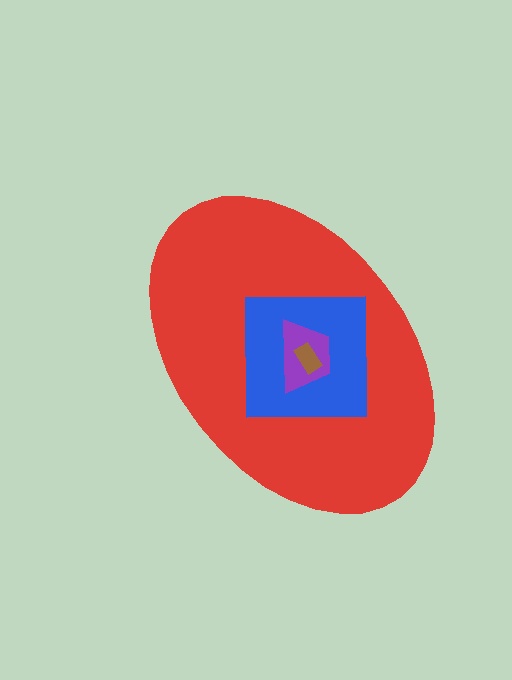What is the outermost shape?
The red ellipse.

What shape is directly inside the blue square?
The purple trapezoid.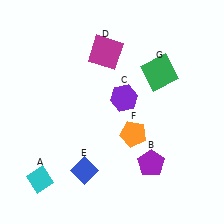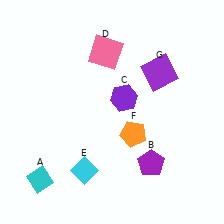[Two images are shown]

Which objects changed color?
D changed from magenta to pink. E changed from blue to cyan. G changed from green to purple.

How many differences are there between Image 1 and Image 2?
There are 3 differences between the two images.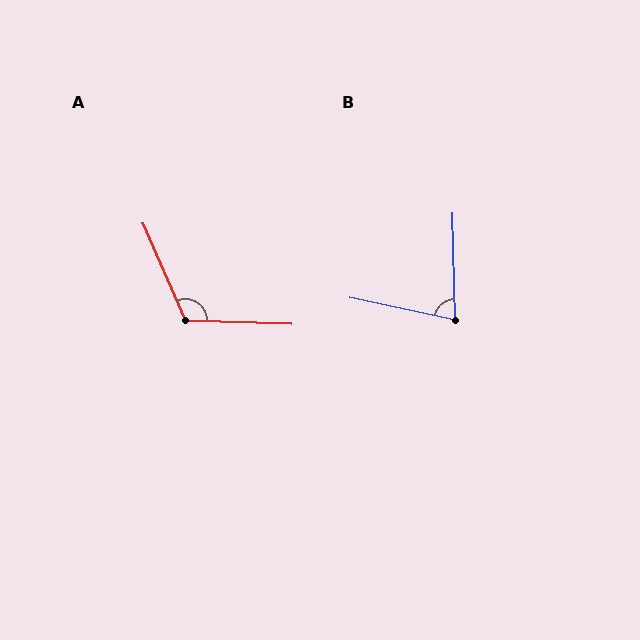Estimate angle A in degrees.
Approximately 116 degrees.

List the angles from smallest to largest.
B (77°), A (116°).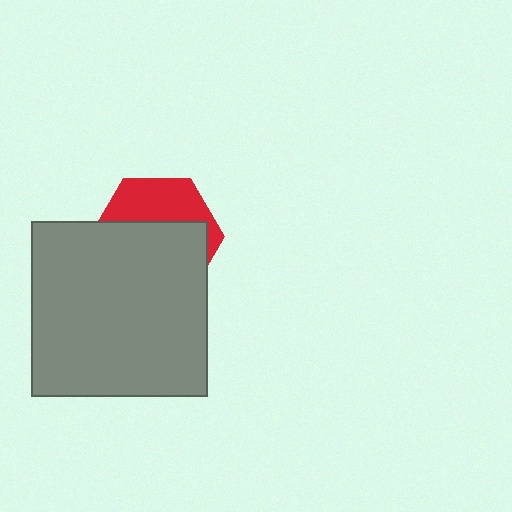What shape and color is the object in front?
The object in front is a gray square.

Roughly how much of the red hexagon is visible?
A small part of it is visible (roughly 38%).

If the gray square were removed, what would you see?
You would see the complete red hexagon.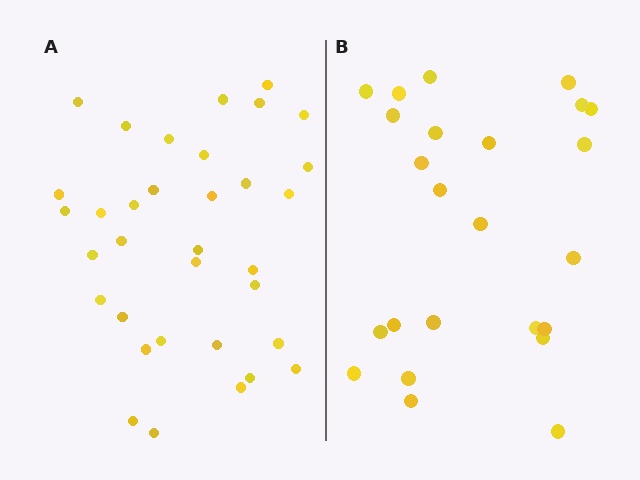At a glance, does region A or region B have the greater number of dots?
Region A (the left region) has more dots.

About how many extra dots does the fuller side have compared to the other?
Region A has roughly 10 or so more dots than region B.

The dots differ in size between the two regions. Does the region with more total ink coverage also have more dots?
No. Region B has more total ink coverage because its dots are larger, but region A actually contains more individual dots. Total area can be misleading — the number of items is what matters here.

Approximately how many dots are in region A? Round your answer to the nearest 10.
About 30 dots. (The exact count is 34, which rounds to 30.)